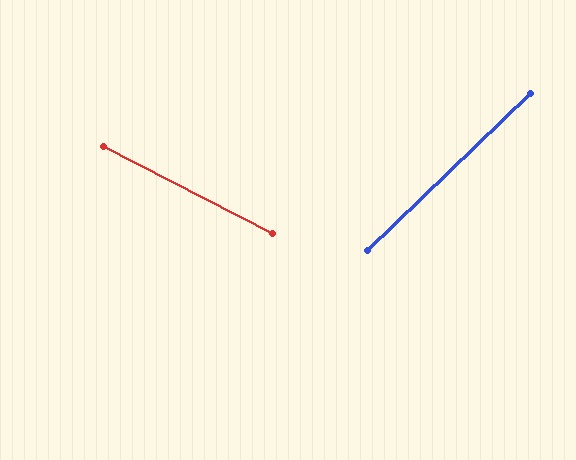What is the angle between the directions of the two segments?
Approximately 71 degrees.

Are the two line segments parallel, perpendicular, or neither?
Neither parallel nor perpendicular — they differ by about 71°.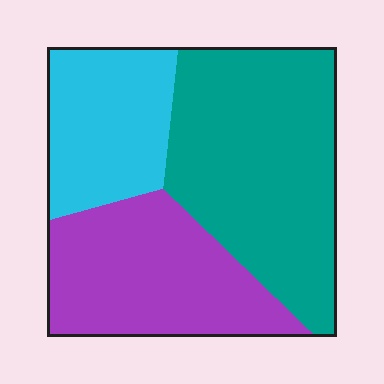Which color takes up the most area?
Teal, at roughly 45%.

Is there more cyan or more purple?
Purple.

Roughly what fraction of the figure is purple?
Purple covers 32% of the figure.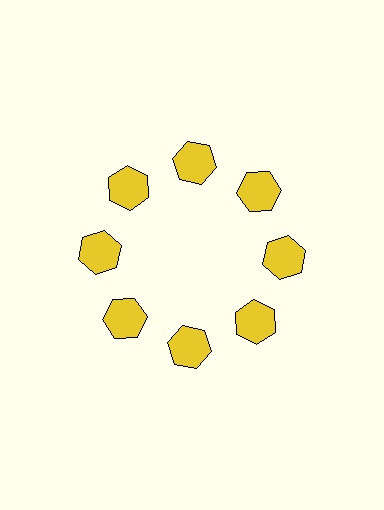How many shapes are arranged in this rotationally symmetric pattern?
There are 8 shapes, arranged in 8 groups of 1.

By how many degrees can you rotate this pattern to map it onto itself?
The pattern maps onto itself every 45 degrees of rotation.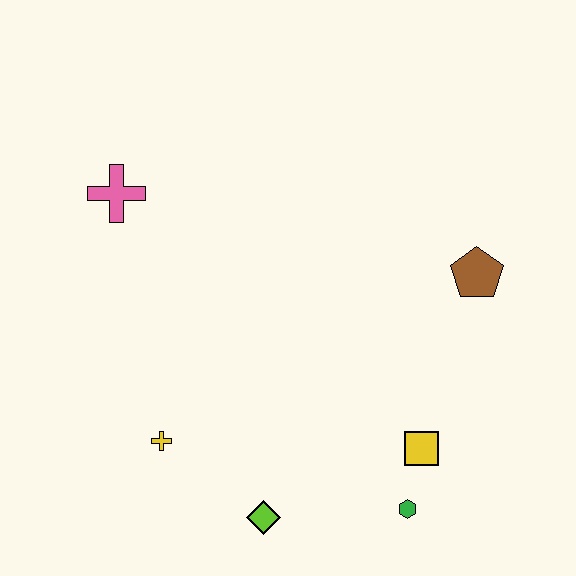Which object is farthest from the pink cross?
The green hexagon is farthest from the pink cross.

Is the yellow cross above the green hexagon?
Yes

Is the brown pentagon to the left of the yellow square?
No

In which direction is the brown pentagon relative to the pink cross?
The brown pentagon is to the right of the pink cross.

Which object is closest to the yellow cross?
The lime diamond is closest to the yellow cross.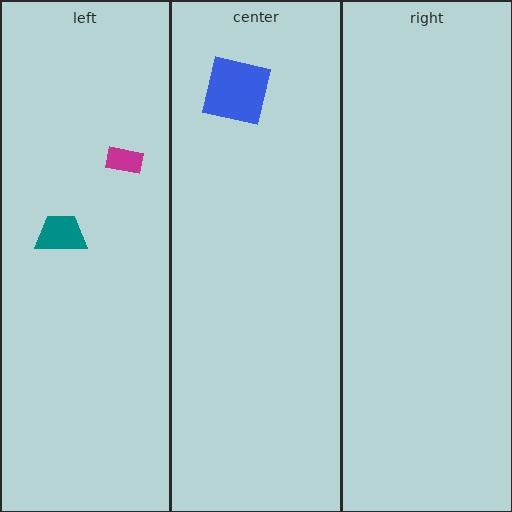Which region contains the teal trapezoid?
The left region.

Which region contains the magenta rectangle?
The left region.